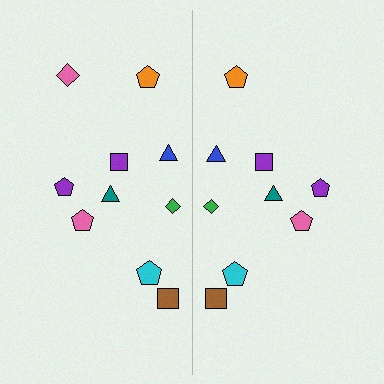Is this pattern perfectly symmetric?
No, the pattern is not perfectly symmetric. A pink diamond is missing from the right side.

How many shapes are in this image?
There are 19 shapes in this image.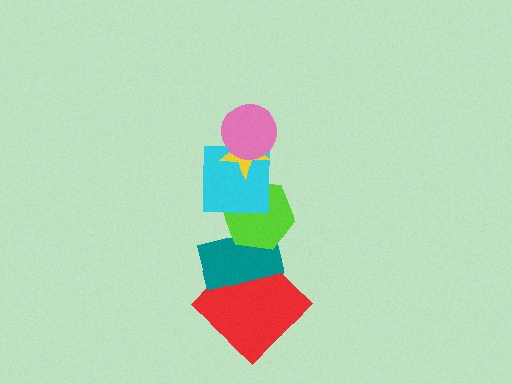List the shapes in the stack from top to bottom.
From top to bottom: the pink circle, the yellow star, the cyan square, the lime hexagon, the teal rectangle, the red diamond.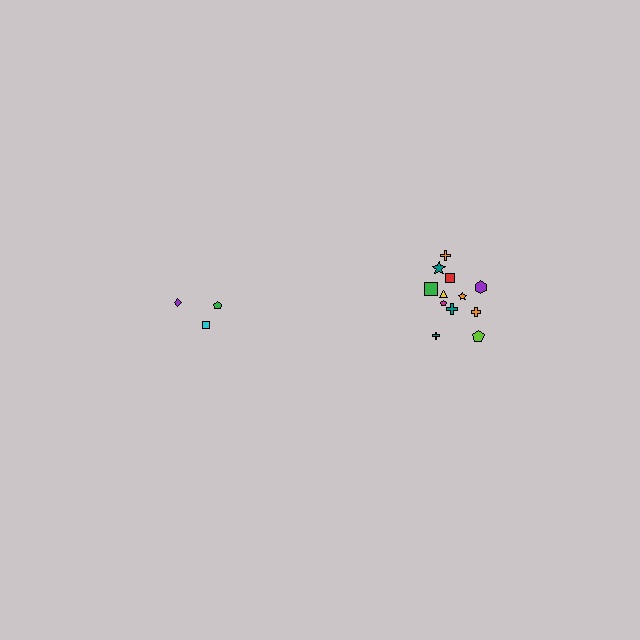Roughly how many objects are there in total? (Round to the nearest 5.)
Roughly 15 objects in total.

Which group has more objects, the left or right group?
The right group.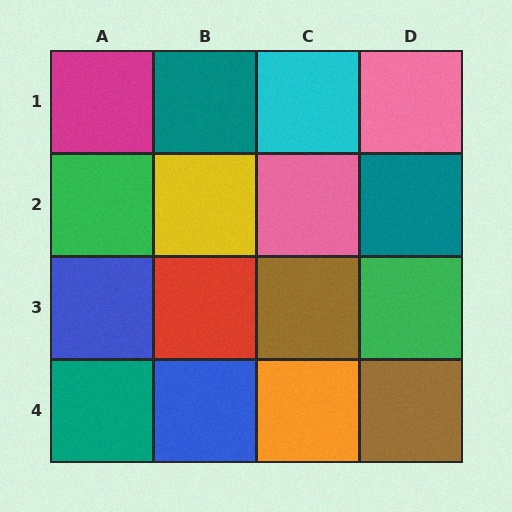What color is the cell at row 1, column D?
Pink.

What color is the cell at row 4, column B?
Blue.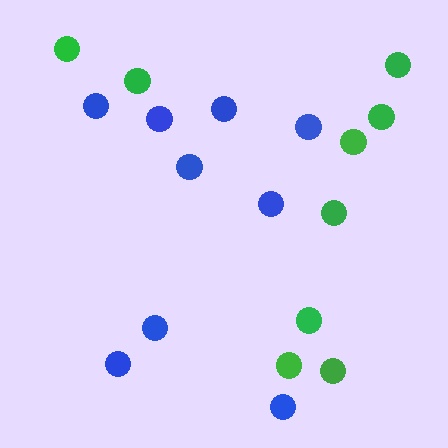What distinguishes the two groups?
There are 2 groups: one group of green circles (9) and one group of blue circles (9).